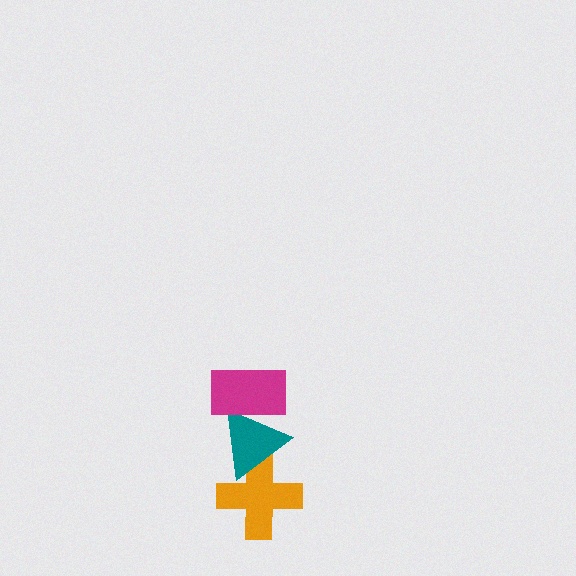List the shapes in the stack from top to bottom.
From top to bottom: the magenta rectangle, the teal triangle, the orange cross.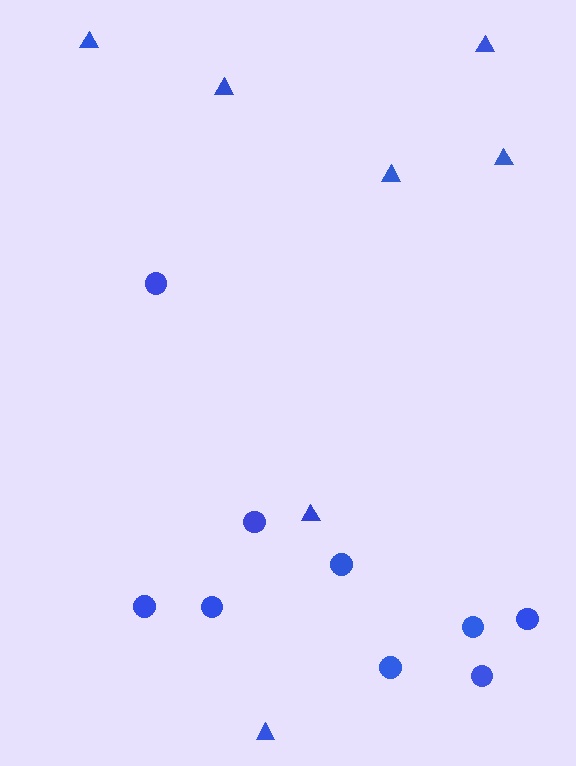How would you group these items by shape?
There are 2 groups: one group of triangles (7) and one group of circles (9).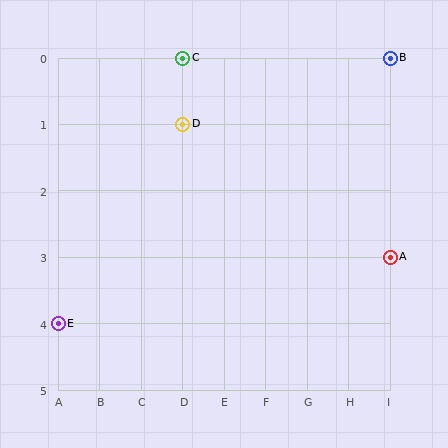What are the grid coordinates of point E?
Point E is at grid coordinates (A, 4).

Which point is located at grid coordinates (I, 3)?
Point A is at (I, 3).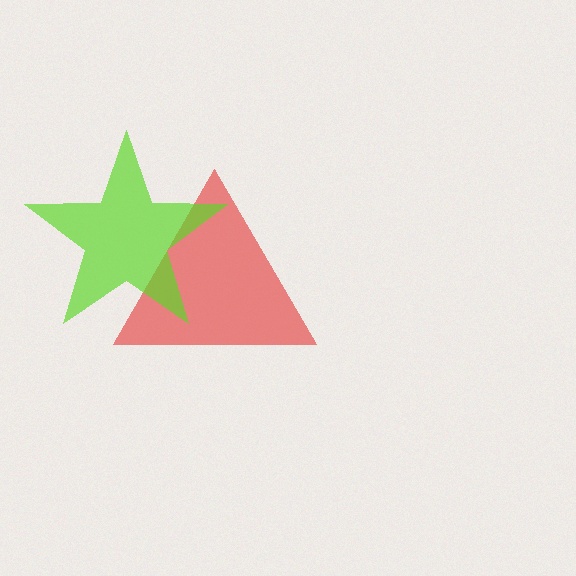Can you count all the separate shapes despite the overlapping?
Yes, there are 2 separate shapes.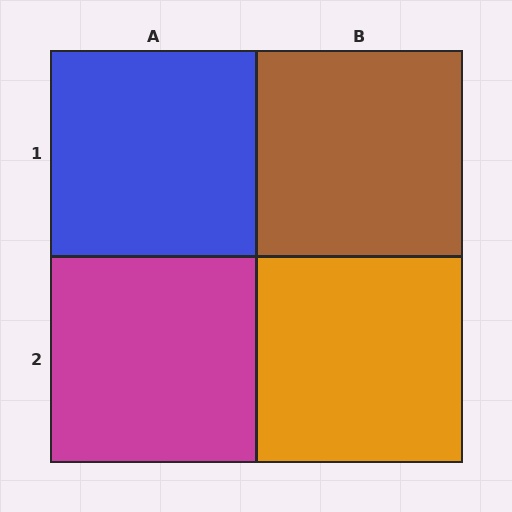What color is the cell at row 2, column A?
Magenta.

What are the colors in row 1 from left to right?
Blue, brown.